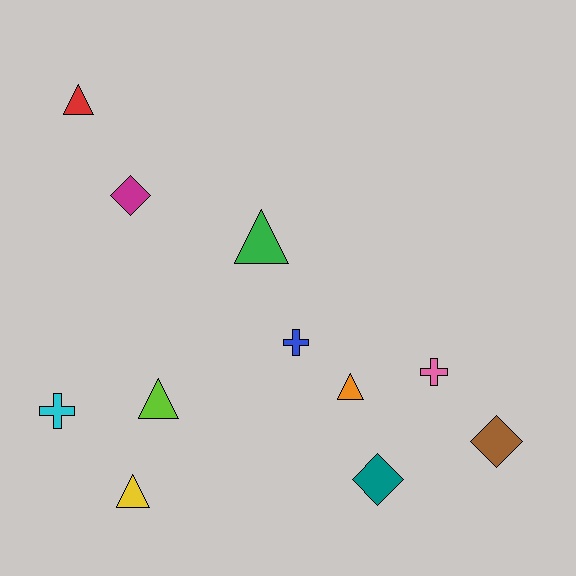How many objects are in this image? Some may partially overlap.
There are 11 objects.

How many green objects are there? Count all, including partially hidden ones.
There is 1 green object.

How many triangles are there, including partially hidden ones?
There are 5 triangles.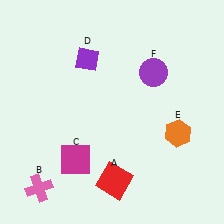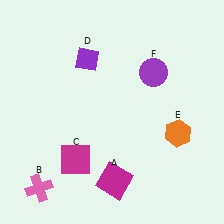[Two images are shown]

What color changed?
The square (A) changed from red in Image 1 to magenta in Image 2.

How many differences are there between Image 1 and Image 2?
There is 1 difference between the two images.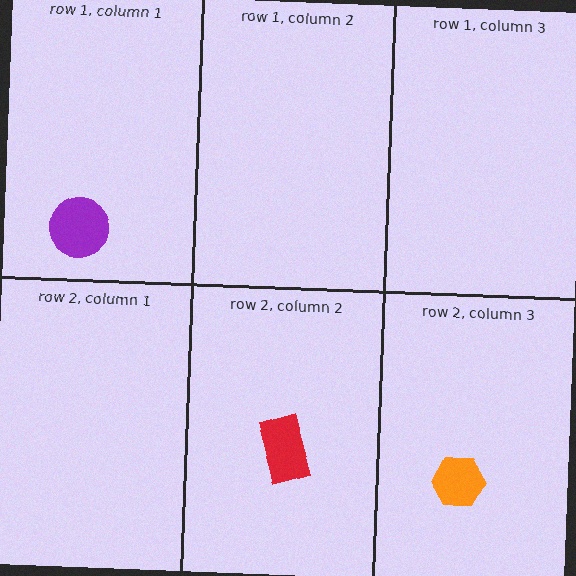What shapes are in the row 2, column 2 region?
The red rectangle.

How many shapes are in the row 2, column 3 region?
1.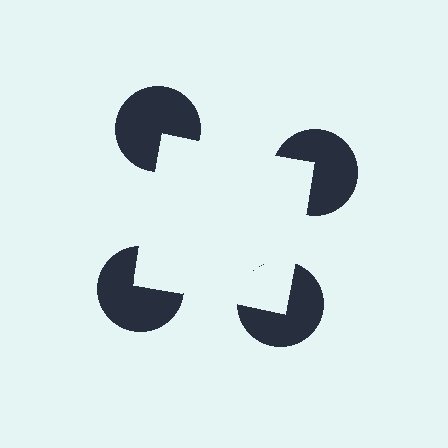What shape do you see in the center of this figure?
An illusory square — its edges are inferred from the aligned wedge cuts in the pac-man discs, not physically drawn.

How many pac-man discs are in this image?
There are 4 — one at each vertex of the illusory square.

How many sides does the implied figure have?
4 sides.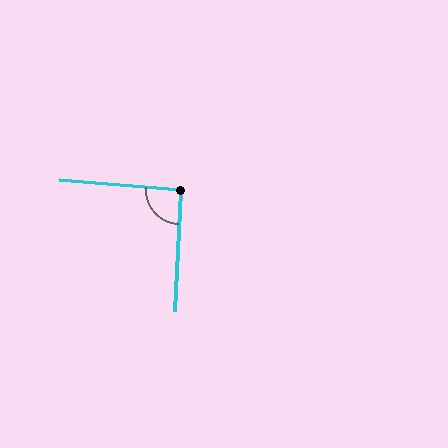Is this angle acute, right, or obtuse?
It is approximately a right angle.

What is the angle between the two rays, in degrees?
Approximately 92 degrees.